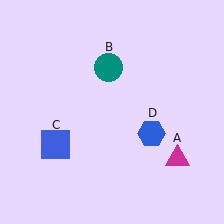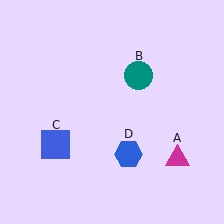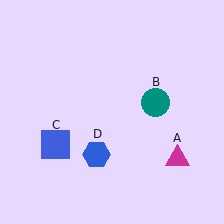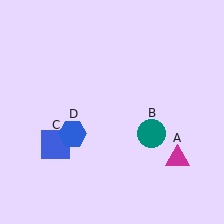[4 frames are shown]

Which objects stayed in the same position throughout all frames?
Magenta triangle (object A) and blue square (object C) remained stationary.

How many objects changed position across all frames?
2 objects changed position: teal circle (object B), blue hexagon (object D).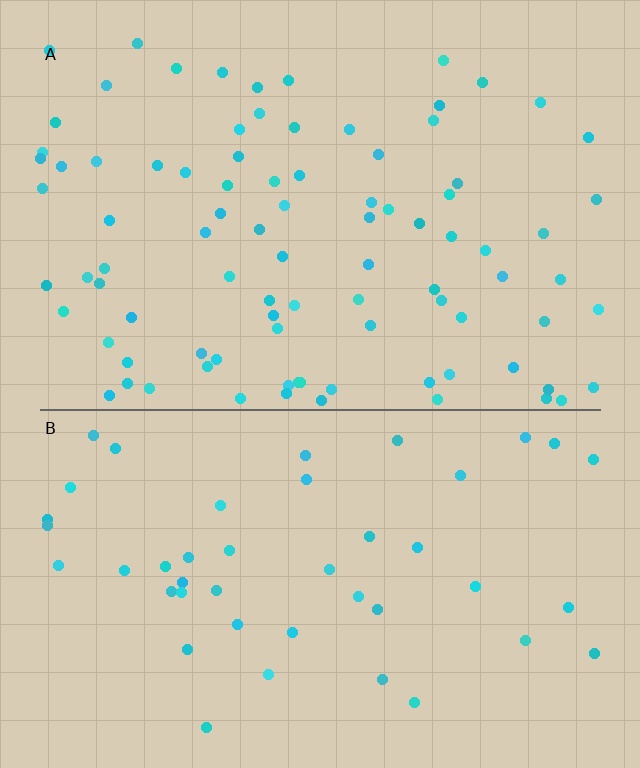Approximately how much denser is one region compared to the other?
Approximately 2.0× — region A over region B.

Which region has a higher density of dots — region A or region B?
A (the top).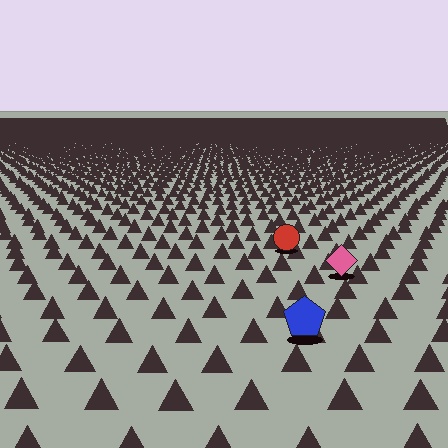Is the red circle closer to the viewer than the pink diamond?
No. The pink diamond is closer — you can tell from the texture gradient: the ground texture is coarser near it.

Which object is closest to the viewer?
The blue pentagon is closest. The texture marks near it are larger and more spread out.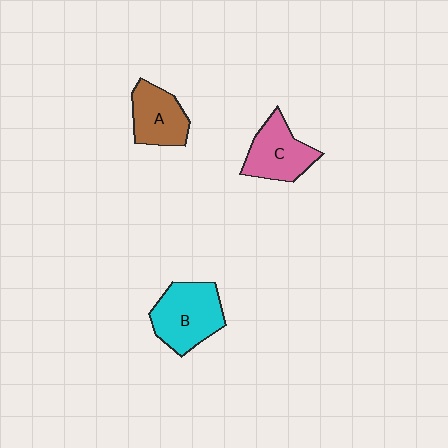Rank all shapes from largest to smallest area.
From largest to smallest: B (cyan), C (pink), A (brown).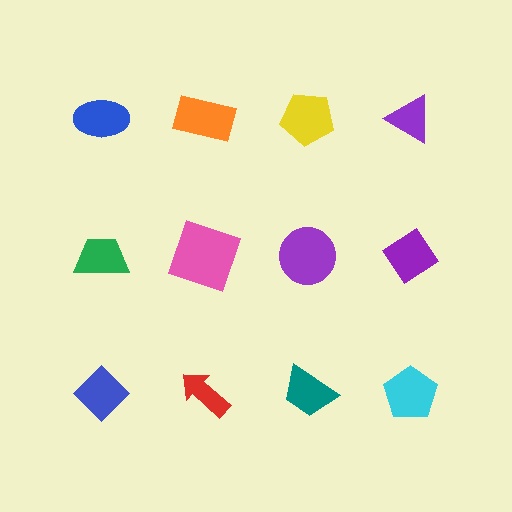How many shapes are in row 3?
4 shapes.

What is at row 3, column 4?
A cyan pentagon.